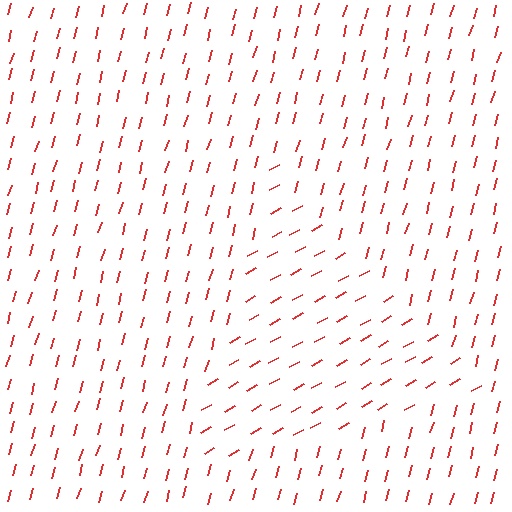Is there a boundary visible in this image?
Yes, there is a texture boundary formed by a change in line orientation.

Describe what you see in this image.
The image is filled with small red line segments. A triangle region in the image has lines oriented differently from the surrounding lines, creating a visible texture boundary.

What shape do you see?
I see a triangle.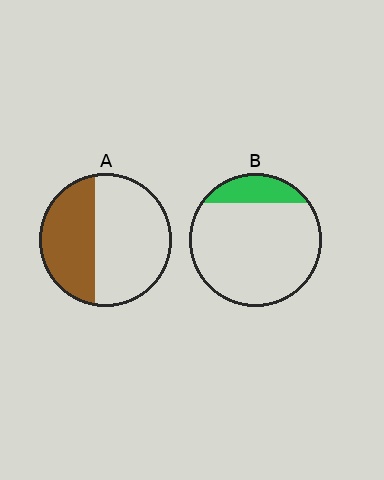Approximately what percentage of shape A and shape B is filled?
A is approximately 40% and B is approximately 15%.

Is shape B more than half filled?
No.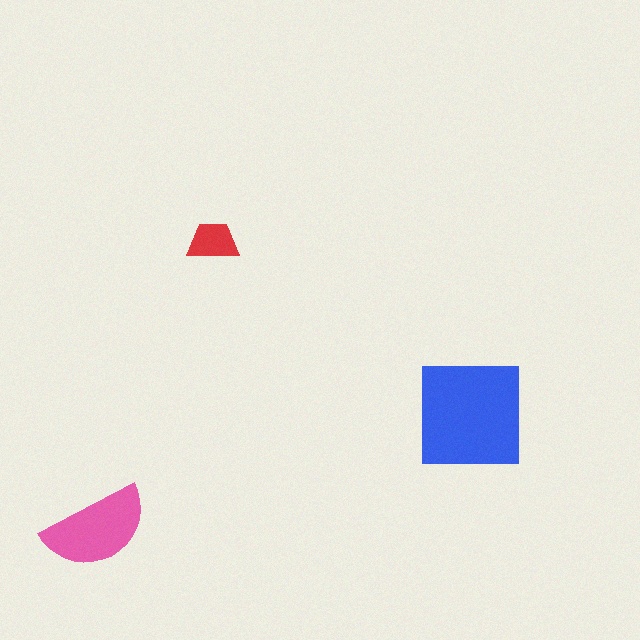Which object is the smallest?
The red trapezoid.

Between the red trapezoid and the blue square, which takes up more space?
The blue square.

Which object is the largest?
The blue square.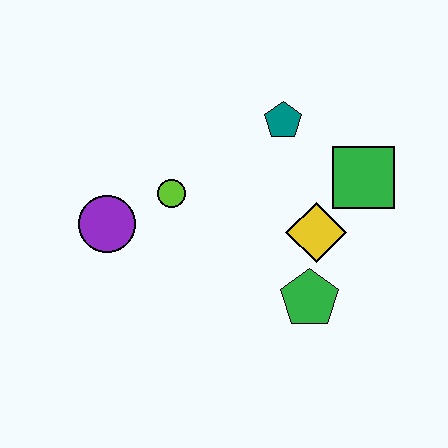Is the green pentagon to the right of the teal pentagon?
Yes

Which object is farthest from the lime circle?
The green square is farthest from the lime circle.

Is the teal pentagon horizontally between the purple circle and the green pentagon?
Yes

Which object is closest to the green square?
The yellow diamond is closest to the green square.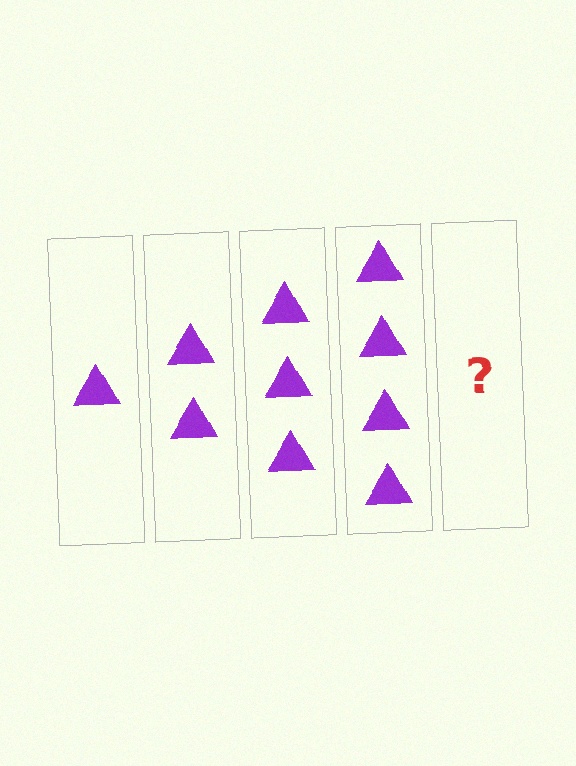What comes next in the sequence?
The next element should be 5 triangles.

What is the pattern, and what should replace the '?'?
The pattern is that each step adds one more triangle. The '?' should be 5 triangles.